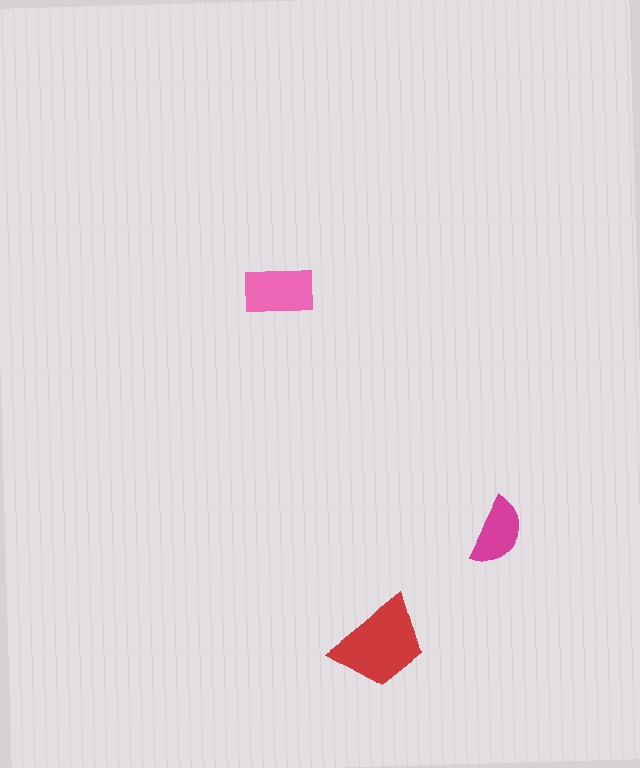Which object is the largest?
The red trapezoid.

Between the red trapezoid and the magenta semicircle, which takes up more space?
The red trapezoid.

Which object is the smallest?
The magenta semicircle.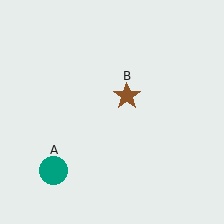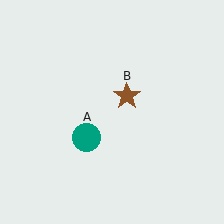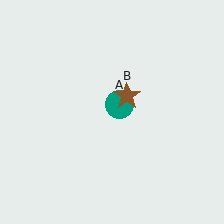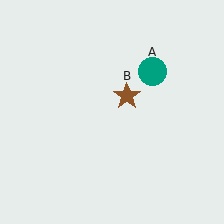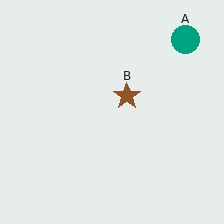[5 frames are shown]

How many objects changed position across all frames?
1 object changed position: teal circle (object A).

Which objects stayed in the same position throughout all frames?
Brown star (object B) remained stationary.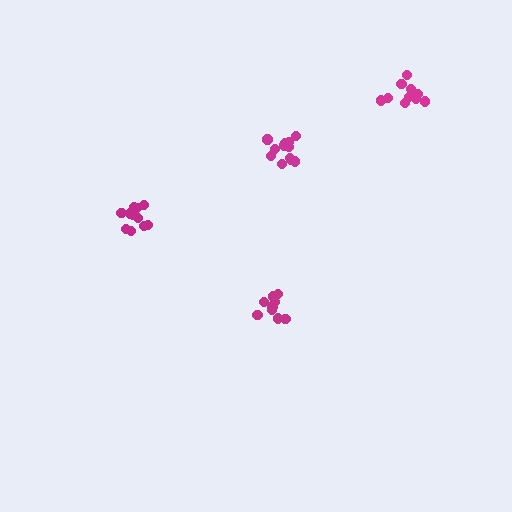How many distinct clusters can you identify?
There are 4 distinct clusters.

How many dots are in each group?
Group 1: 12 dots, Group 2: 9 dots, Group 3: 12 dots, Group 4: 10 dots (43 total).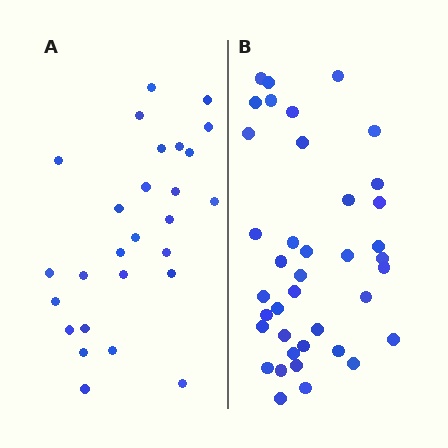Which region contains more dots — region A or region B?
Region B (the right region) has more dots.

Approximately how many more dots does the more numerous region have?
Region B has roughly 12 or so more dots than region A.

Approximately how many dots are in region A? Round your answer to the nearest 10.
About 30 dots. (The exact count is 27, which rounds to 30.)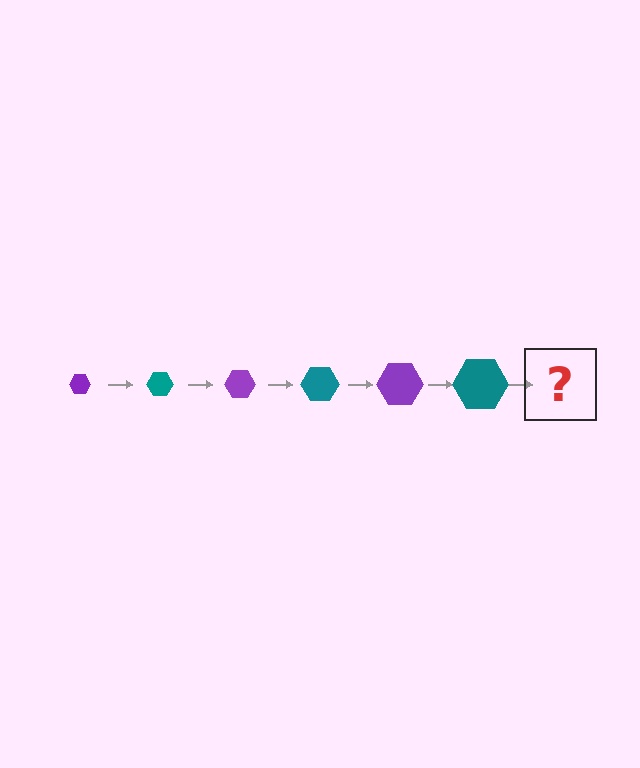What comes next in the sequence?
The next element should be a purple hexagon, larger than the previous one.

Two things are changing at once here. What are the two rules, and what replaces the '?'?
The two rules are that the hexagon grows larger each step and the color cycles through purple and teal. The '?' should be a purple hexagon, larger than the previous one.